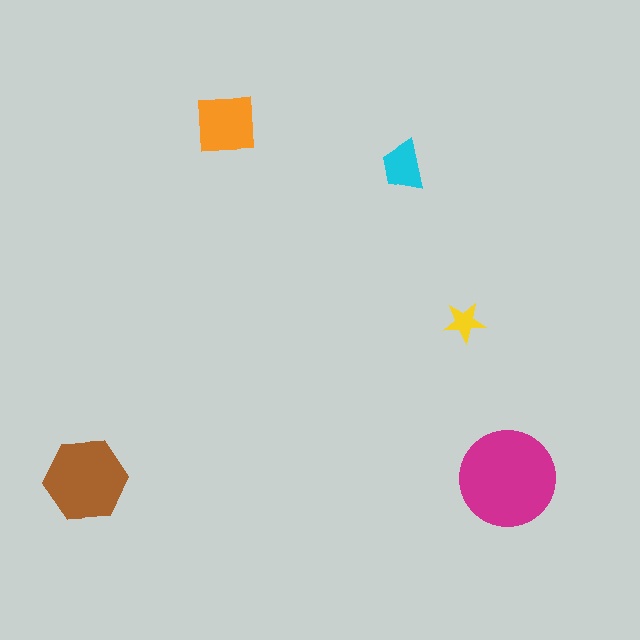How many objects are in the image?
There are 5 objects in the image.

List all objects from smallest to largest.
The yellow star, the cyan trapezoid, the orange square, the brown hexagon, the magenta circle.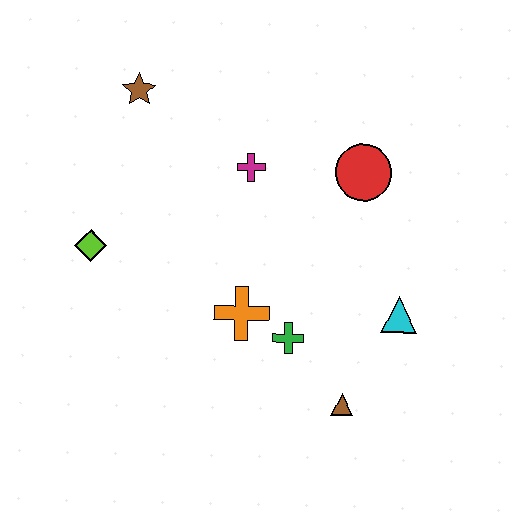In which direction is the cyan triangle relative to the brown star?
The cyan triangle is to the right of the brown star.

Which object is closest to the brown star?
The magenta cross is closest to the brown star.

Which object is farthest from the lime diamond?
The cyan triangle is farthest from the lime diamond.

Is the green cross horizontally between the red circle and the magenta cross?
Yes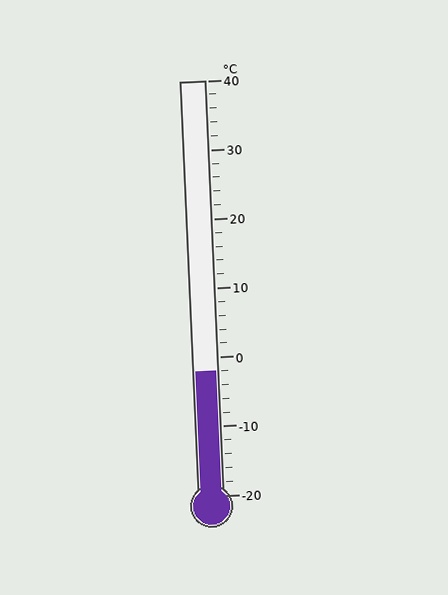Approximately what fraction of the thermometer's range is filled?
The thermometer is filled to approximately 30% of its range.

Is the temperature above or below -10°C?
The temperature is above -10°C.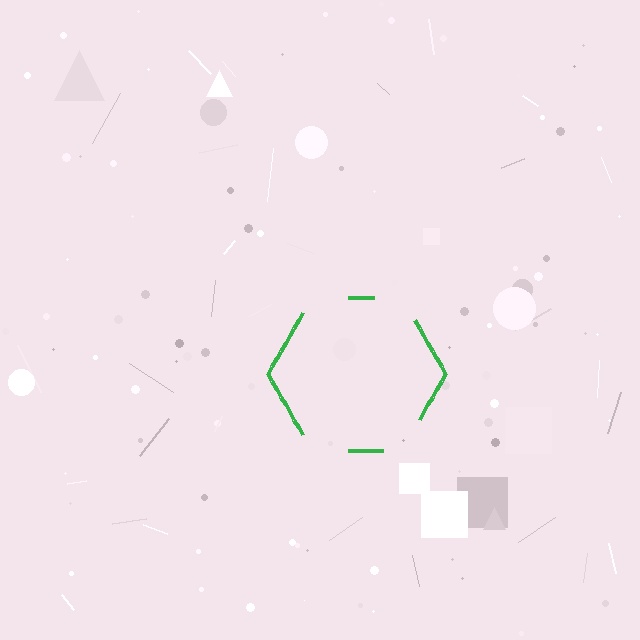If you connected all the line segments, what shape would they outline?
They would outline a hexagon.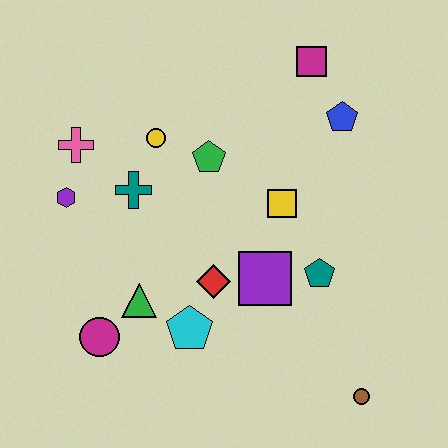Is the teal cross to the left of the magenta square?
Yes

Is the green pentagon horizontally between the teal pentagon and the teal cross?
Yes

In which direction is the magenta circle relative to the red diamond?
The magenta circle is to the left of the red diamond.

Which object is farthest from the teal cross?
The brown circle is farthest from the teal cross.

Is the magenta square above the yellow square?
Yes